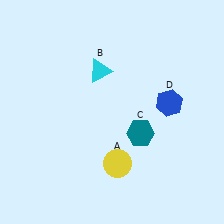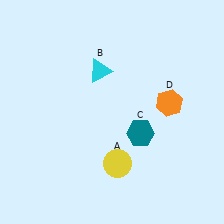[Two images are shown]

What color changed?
The hexagon (D) changed from blue in Image 1 to orange in Image 2.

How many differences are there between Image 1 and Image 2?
There is 1 difference between the two images.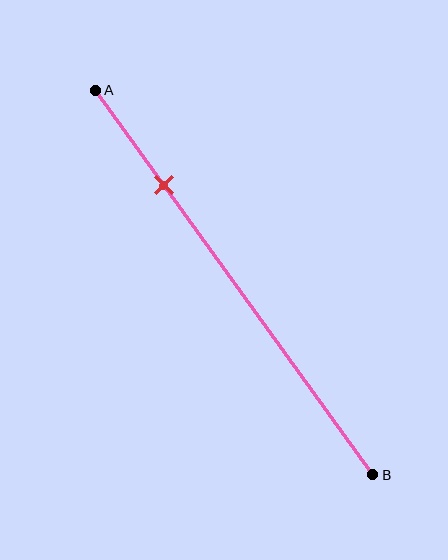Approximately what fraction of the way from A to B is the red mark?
The red mark is approximately 25% of the way from A to B.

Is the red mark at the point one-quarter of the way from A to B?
Yes, the mark is approximately at the one-quarter point.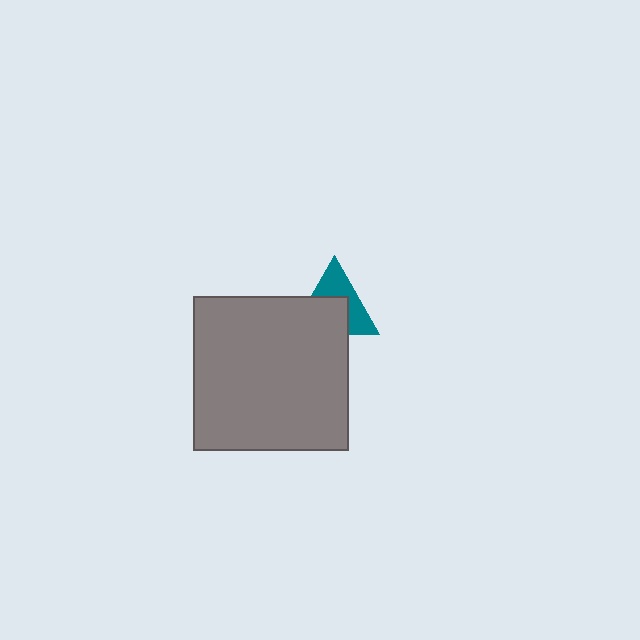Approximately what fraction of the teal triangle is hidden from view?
Roughly 53% of the teal triangle is hidden behind the gray square.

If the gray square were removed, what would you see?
You would see the complete teal triangle.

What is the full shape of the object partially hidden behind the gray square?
The partially hidden object is a teal triangle.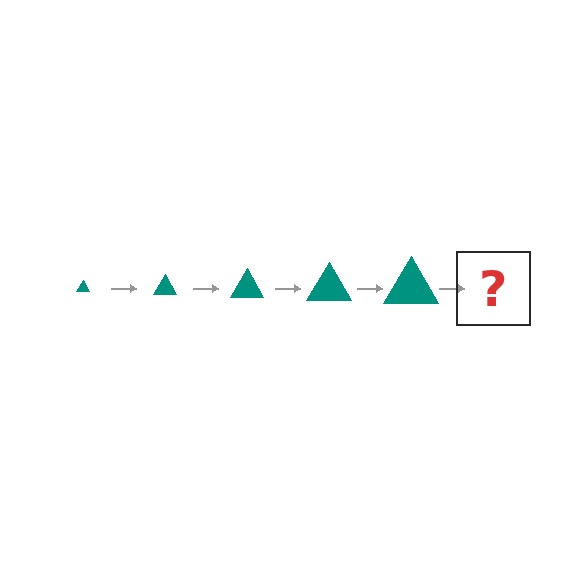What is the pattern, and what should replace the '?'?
The pattern is that the triangle gets progressively larger each step. The '?' should be a teal triangle, larger than the previous one.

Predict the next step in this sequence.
The next step is a teal triangle, larger than the previous one.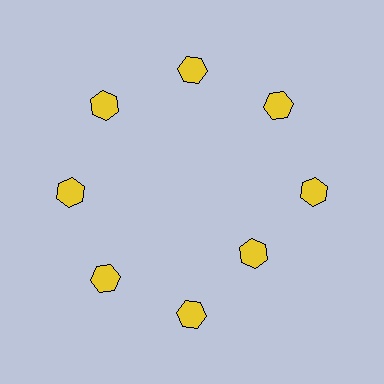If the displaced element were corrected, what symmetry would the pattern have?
It would have 8-fold rotational symmetry — the pattern would map onto itself every 45 degrees.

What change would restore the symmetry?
The symmetry would be restored by moving it outward, back onto the ring so that all 8 hexagons sit at equal angles and equal distance from the center.